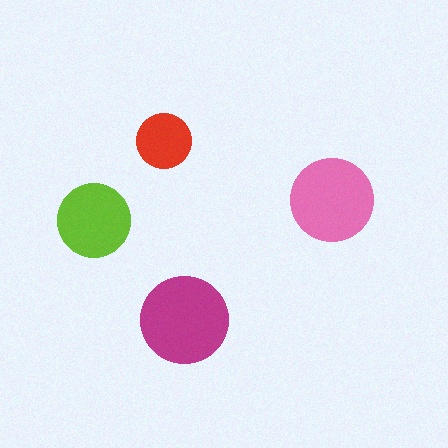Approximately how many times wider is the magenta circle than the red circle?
About 1.5 times wider.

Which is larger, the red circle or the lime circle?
The lime one.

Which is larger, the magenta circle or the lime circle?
The magenta one.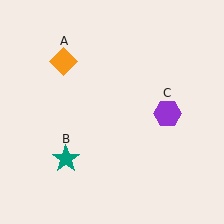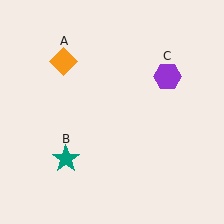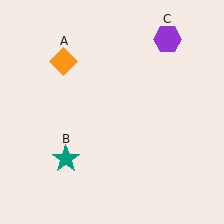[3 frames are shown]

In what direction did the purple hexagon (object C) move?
The purple hexagon (object C) moved up.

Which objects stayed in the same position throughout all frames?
Orange diamond (object A) and teal star (object B) remained stationary.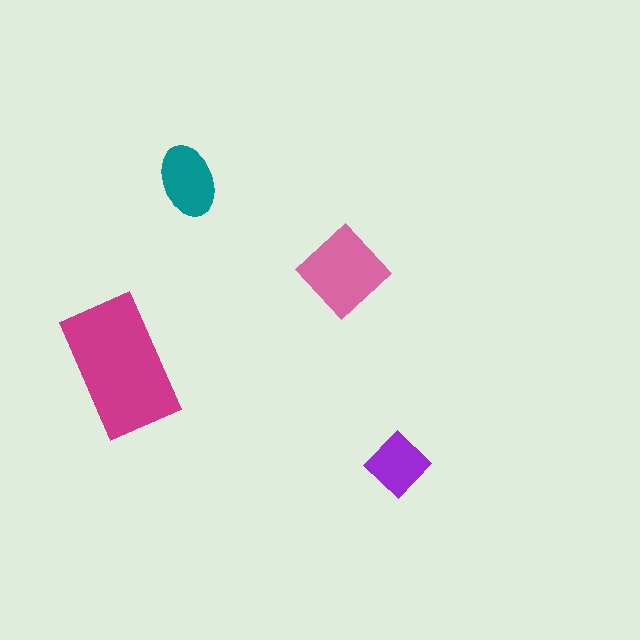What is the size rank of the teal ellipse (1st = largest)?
3rd.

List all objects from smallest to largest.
The purple diamond, the teal ellipse, the pink diamond, the magenta rectangle.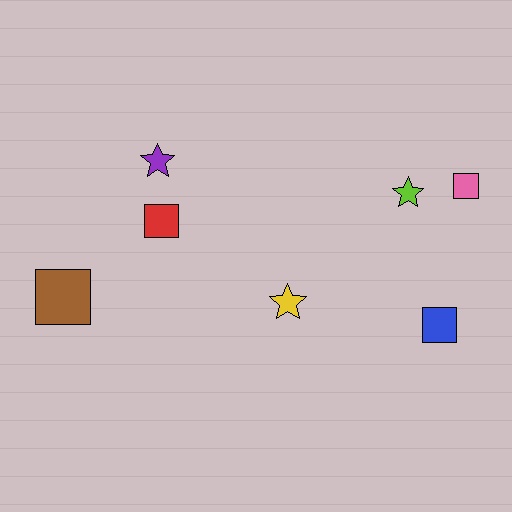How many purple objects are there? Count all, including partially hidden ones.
There is 1 purple object.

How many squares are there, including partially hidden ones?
There are 4 squares.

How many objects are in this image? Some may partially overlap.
There are 7 objects.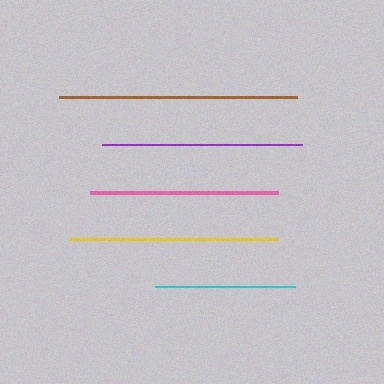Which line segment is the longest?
The brown line is the longest at approximately 238 pixels.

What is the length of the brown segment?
The brown segment is approximately 238 pixels long.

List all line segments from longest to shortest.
From longest to shortest: brown, yellow, purple, pink, cyan.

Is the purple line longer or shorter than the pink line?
The purple line is longer than the pink line.